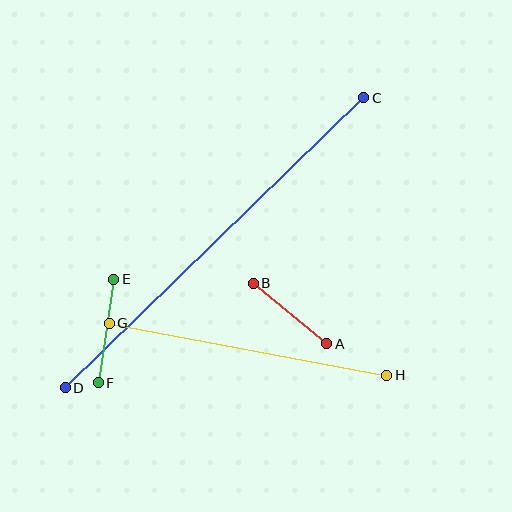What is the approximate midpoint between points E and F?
The midpoint is at approximately (106, 331) pixels.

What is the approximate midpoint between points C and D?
The midpoint is at approximately (214, 243) pixels.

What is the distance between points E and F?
The distance is approximately 105 pixels.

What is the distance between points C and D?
The distance is approximately 416 pixels.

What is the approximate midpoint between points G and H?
The midpoint is at approximately (248, 349) pixels.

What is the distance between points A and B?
The distance is approximately 95 pixels.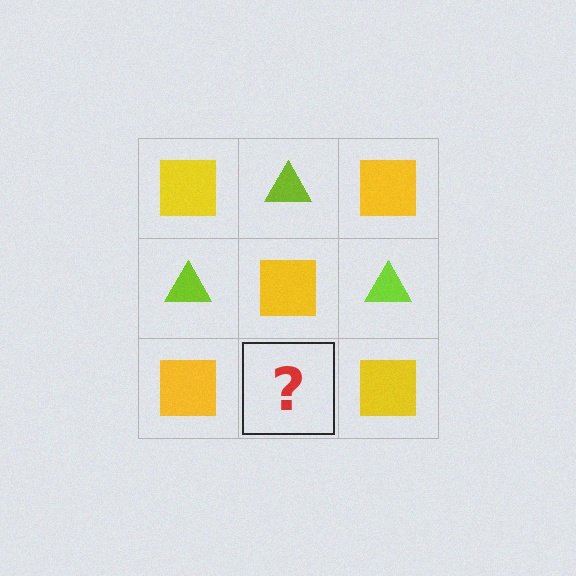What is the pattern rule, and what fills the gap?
The rule is that it alternates yellow square and lime triangle in a checkerboard pattern. The gap should be filled with a lime triangle.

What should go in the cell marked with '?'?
The missing cell should contain a lime triangle.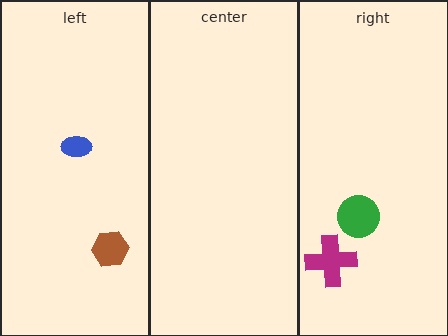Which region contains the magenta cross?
The right region.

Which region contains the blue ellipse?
The left region.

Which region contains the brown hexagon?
The left region.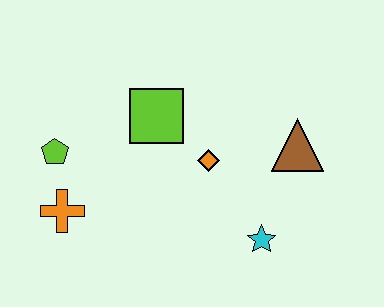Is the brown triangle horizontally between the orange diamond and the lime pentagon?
No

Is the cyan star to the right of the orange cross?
Yes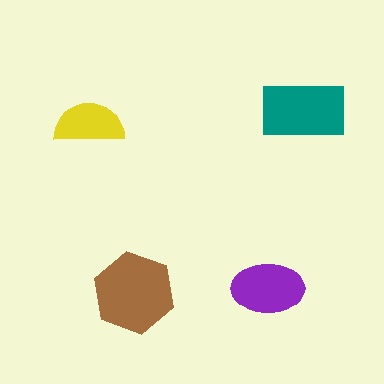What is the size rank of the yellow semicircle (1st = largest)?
4th.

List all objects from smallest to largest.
The yellow semicircle, the purple ellipse, the teal rectangle, the brown hexagon.